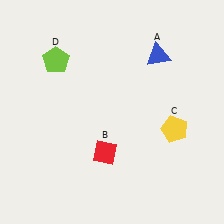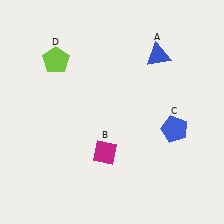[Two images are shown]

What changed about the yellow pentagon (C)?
In Image 1, C is yellow. In Image 2, it changed to blue.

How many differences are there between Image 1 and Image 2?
There are 2 differences between the two images.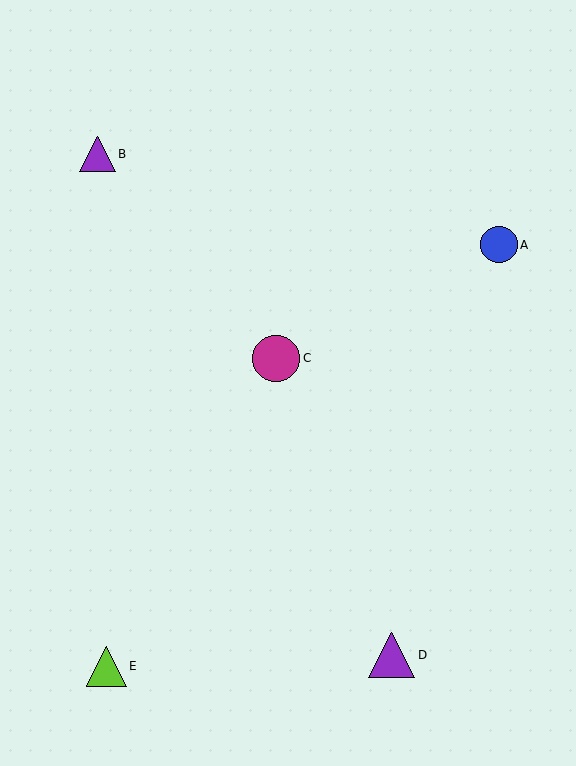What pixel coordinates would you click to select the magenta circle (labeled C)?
Click at (276, 358) to select the magenta circle C.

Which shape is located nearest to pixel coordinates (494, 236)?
The blue circle (labeled A) at (499, 245) is nearest to that location.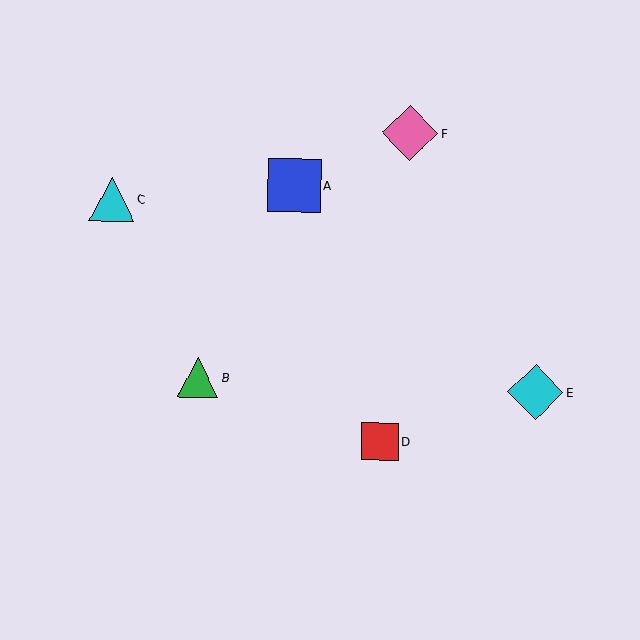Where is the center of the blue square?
The center of the blue square is at (294, 186).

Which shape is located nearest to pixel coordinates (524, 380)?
The cyan diamond (labeled E) at (536, 392) is nearest to that location.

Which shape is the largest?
The pink diamond (labeled F) is the largest.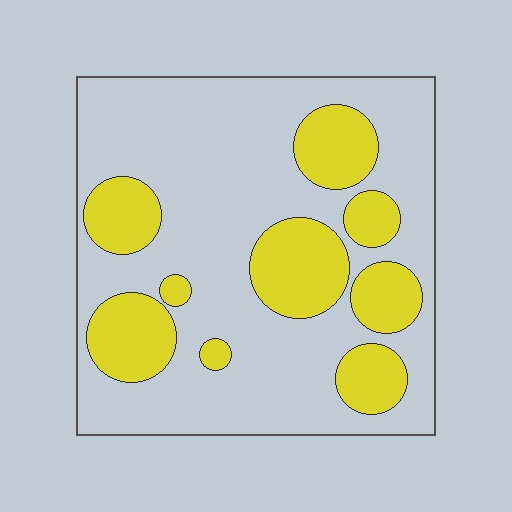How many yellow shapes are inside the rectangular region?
9.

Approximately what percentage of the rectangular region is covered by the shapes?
Approximately 30%.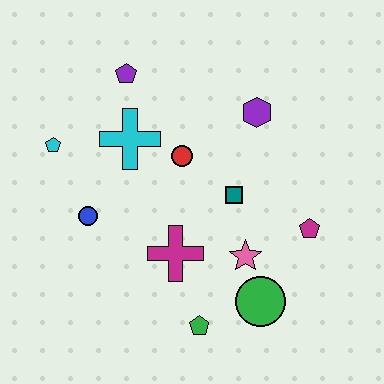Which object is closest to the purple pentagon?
The cyan cross is closest to the purple pentagon.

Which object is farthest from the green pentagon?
The purple pentagon is farthest from the green pentagon.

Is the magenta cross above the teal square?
No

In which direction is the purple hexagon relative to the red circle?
The purple hexagon is to the right of the red circle.